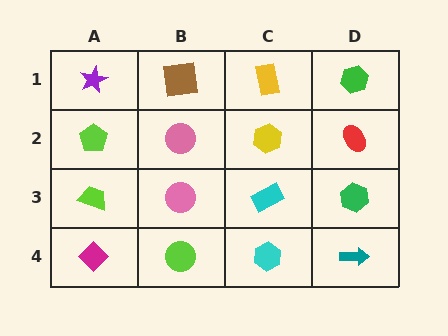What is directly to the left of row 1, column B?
A purple star.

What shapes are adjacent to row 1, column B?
A pink circle (row 2, column B), a purple star (row 1, column A), a yellow rectangle (row 1, column C).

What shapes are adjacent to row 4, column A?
A lime trapezoid (row 3, column A), a lime circle (row 4, column B).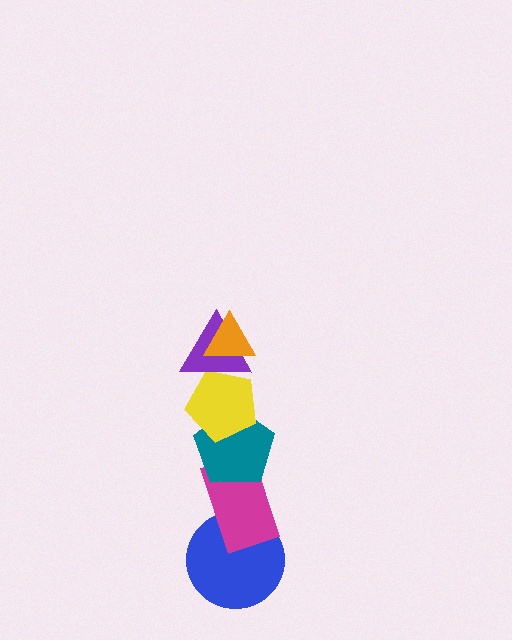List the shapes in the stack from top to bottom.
From top to bottom: the orange triangle, the purple triangle, the yellow pentagon, the teal pentagon, the magenta rectangle, the blue circle.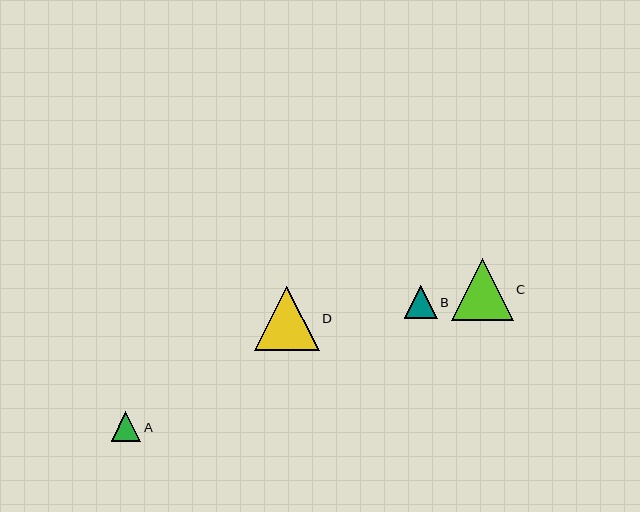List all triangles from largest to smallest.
From largest to smallest: D, C, B, A.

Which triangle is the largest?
Triangle D is the largest with a size of approximately 64 pixels.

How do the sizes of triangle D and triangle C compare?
Triangle D and triangle C are approximately the same size.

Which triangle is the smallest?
Triangle A is the smallest with a size of approximately 29 pixels.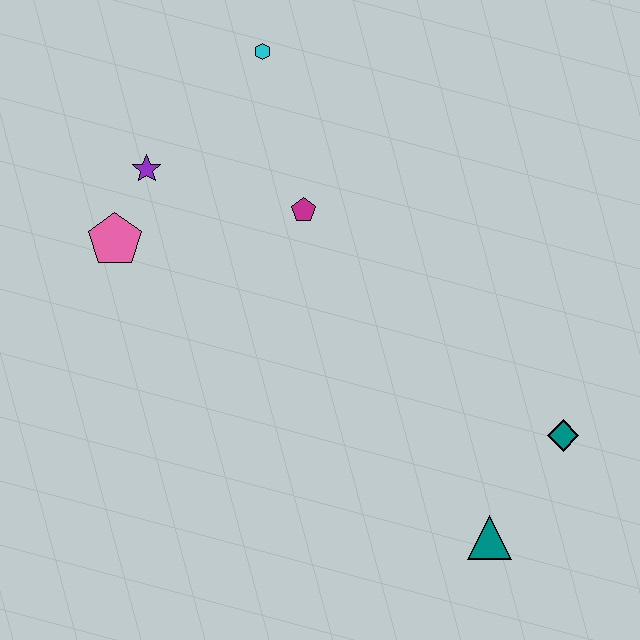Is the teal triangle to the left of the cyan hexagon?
No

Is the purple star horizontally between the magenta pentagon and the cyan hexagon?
No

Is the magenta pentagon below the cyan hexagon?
Yes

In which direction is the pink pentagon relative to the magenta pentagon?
The pink pentagon is to the left of the magenta pentagon.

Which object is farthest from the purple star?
The teal triangle is farthest from the purple star.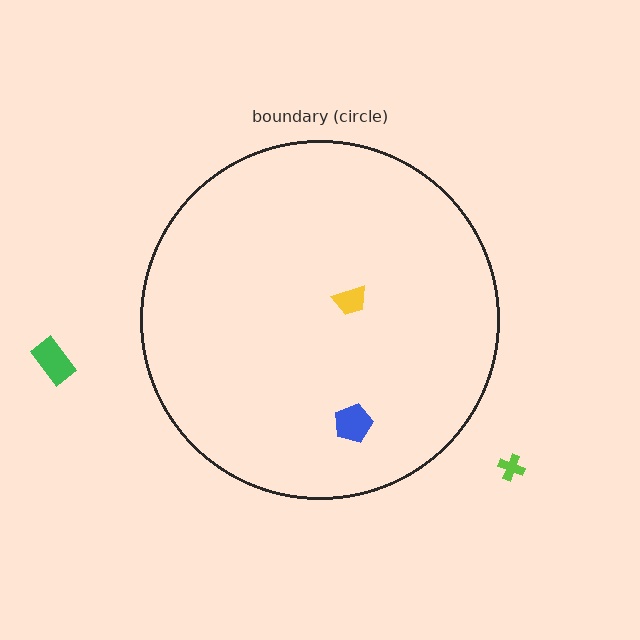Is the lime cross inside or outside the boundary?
Outside.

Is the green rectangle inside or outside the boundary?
Outside.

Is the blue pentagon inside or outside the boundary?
Inside.